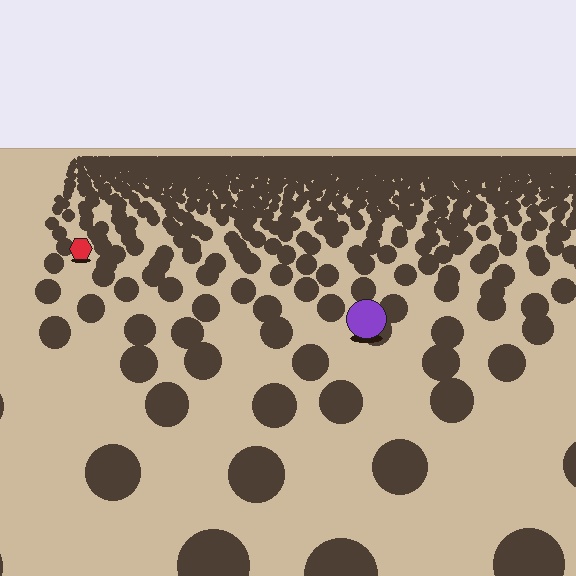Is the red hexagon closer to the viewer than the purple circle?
No. The purple circle is closer — you can tell from the texture gradient: the ground texture is coarser near it.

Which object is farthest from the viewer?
The red hexagon is farthest from the viewer. It appears smaller and the ground texture around it is denser.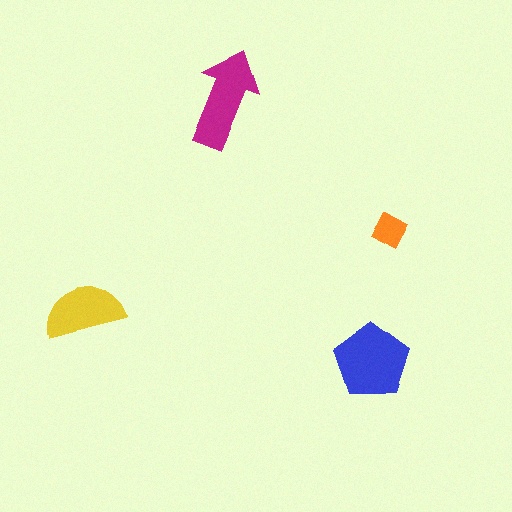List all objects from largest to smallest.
The blue pentagon, the magenta arrow, the yellow semicircle, the orange square.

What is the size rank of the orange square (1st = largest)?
4th.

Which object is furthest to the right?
The orange square is rightmost.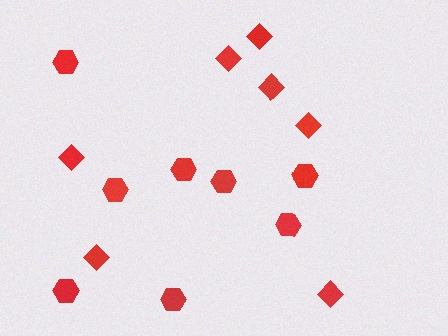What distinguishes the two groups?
There are 2 groups: one group of hexagons (8) and one group of diamonds (7).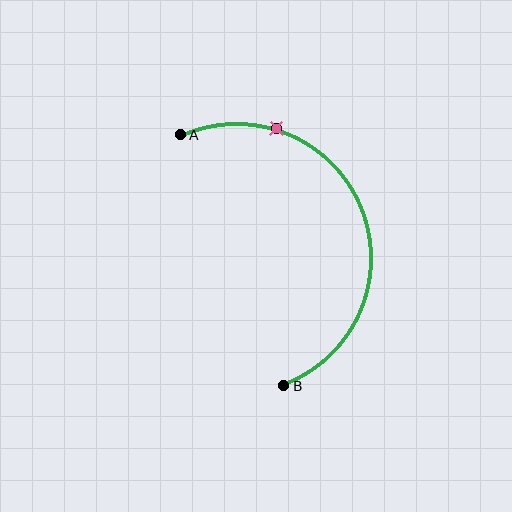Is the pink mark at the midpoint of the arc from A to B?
No. The pink mark lies on the arc but is closer to endpoint A. The arc midpoint would be at the point on the curve equidistant along the arc from both A and B.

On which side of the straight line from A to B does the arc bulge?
The arc bulges to the right of the straight line connecting A and B.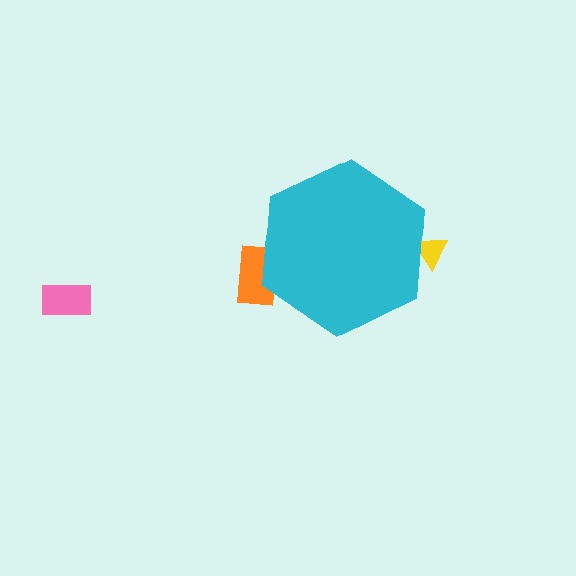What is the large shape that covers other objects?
A cyan hexagon.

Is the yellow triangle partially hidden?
Yes, the yellow triangle is partially hidden behind the cyan hexagon.